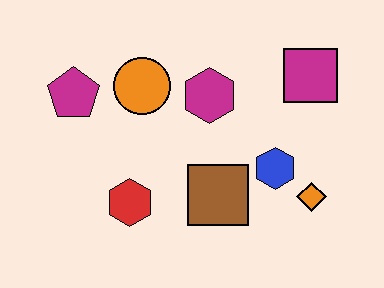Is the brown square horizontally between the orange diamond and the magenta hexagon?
Yes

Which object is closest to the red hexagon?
The brown square is closest to the red hexagon.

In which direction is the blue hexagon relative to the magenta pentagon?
The blue hexagon is to the right of the magenta pentagon.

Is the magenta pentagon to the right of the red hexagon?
No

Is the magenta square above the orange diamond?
Yes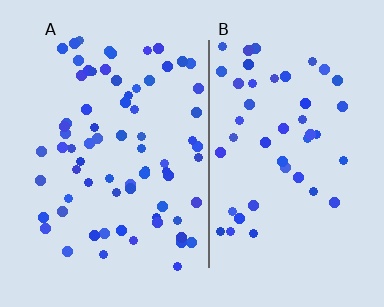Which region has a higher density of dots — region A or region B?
A (the left).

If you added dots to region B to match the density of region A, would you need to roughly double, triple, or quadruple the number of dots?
Approximately double.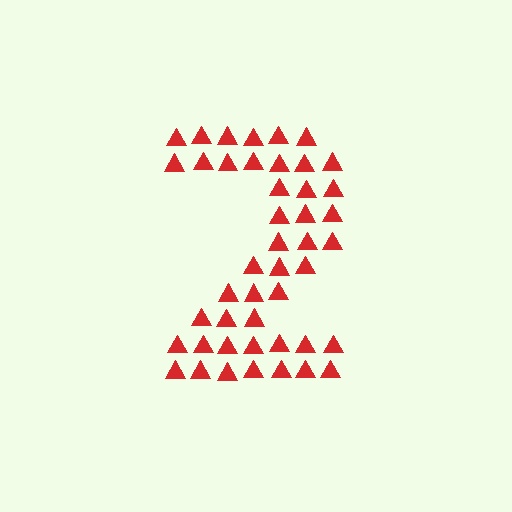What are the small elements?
The small elements are triangles.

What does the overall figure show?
The overall figure shows the digit 2.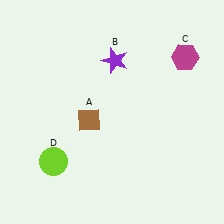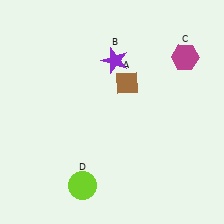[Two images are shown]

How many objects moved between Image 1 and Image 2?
2 objects moved between the two images.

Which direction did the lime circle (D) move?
The lime circle (D) moved right.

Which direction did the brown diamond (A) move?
The brown diamond (A) moved right.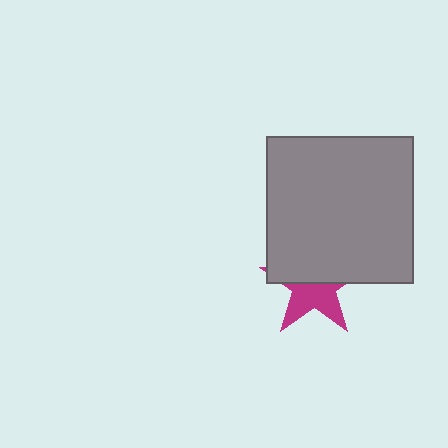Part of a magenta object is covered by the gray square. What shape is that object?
It is a star.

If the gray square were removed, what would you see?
You would see the complete magenta star.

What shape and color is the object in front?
The object in front is a gray square.